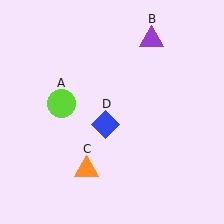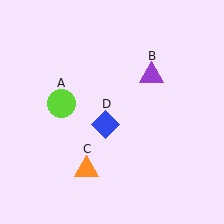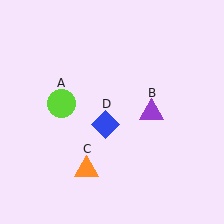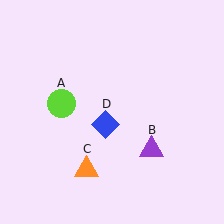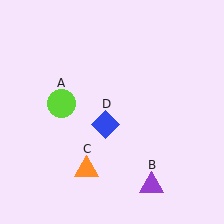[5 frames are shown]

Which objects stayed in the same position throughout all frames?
Lime circle (object A) and orange triangle (object C) and blue diamond (object D) remained stationary.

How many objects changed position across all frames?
1 object changed position: purple triangle (object B).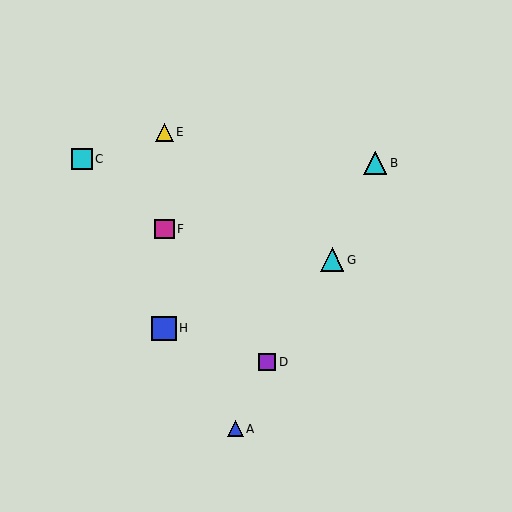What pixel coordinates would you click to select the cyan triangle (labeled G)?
Click at (332, 260) to select the cyan triangle G.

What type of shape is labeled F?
Shape F is a magenta square.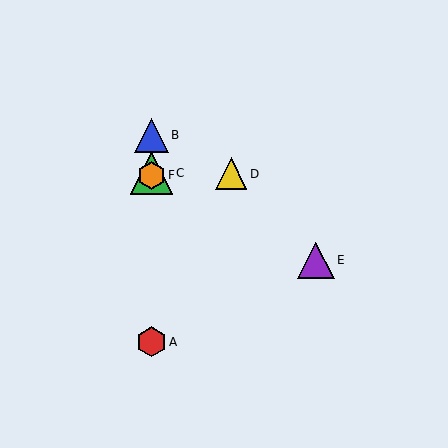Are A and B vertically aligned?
Yes, both are at x≈151.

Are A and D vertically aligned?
No, A is at x≈151 and D is at x≈231.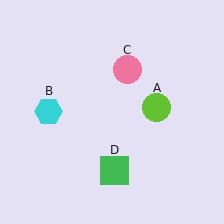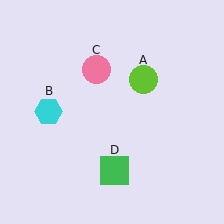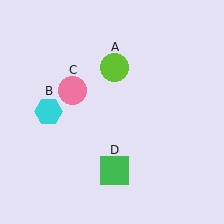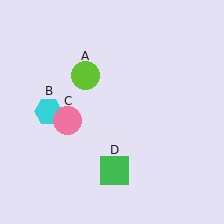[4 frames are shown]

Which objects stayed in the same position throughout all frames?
Cyan hexagon (object B) and green square (object D) remained stationary.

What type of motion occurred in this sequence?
The lime circle (object A), pink circle (object C) rotated counterclockwise around the center of the scene.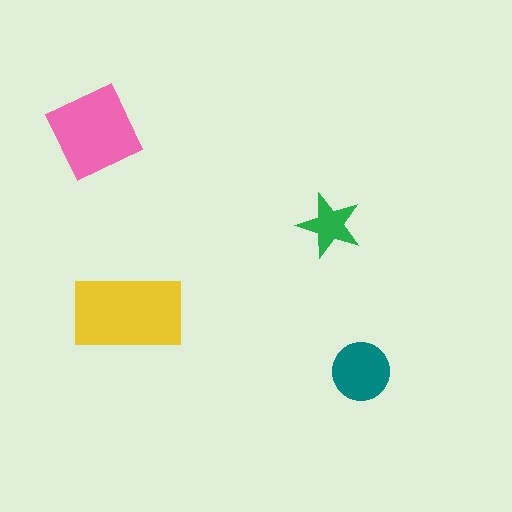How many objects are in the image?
There are 4 objects in the image.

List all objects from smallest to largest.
The green star, the teal circle, the pink diamond, the yellow rectangle.